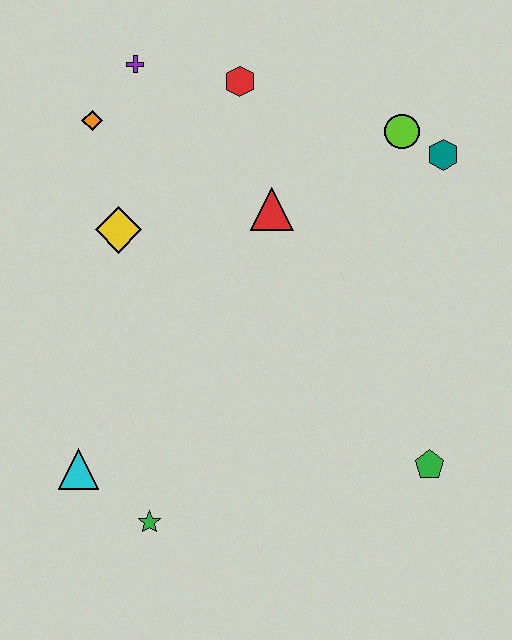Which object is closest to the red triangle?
The red hexagon is closest to the red triangle.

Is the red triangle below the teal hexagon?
Yes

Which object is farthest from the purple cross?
The green pentagon is farthest from the purple cross.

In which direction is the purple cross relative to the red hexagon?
The purple cross is to the left of the red hexagon.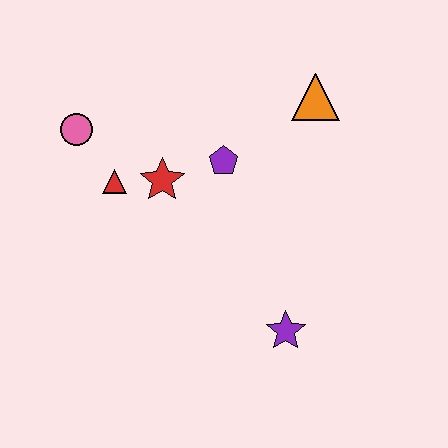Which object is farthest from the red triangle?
The purple star is farthest from the red triangle.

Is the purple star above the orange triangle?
No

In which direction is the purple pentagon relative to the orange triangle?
The purple pentagon is to the left of the orange triangle.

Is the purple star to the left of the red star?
No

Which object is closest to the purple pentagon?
The red star is closest to the purple pentagon.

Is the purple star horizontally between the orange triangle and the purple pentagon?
Yes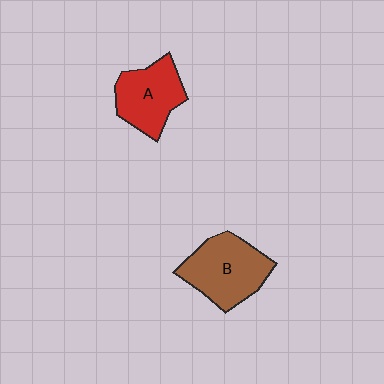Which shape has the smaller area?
Shape A (red).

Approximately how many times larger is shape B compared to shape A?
Approximately 1.2 times.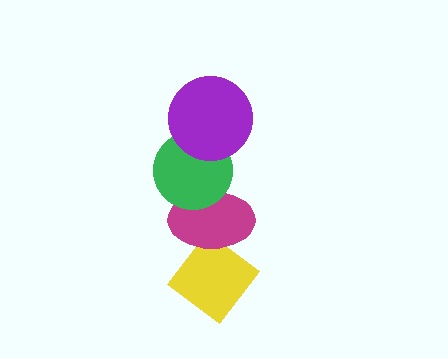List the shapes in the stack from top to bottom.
From top to bottom: the purple circle, the green circle, the magenta ellipse, the yellow diamond.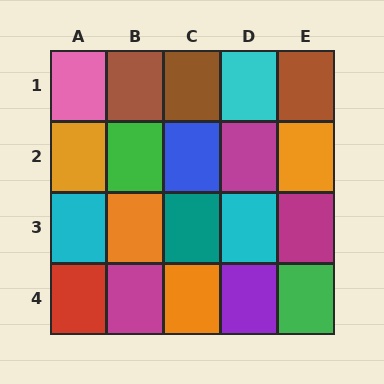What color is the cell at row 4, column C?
Orange.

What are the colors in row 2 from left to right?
Orange, green, blue, magenta, orange.